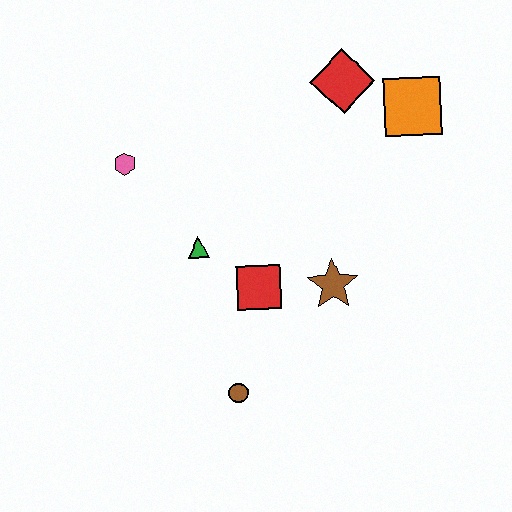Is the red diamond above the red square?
Yes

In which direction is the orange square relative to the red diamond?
The orange square is to the right of the red diamond.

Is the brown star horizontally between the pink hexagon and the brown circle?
No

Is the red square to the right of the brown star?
No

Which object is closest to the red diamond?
The orange square is closest to the red diamond.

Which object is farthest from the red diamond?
The brown circle is farthest from the red diamond.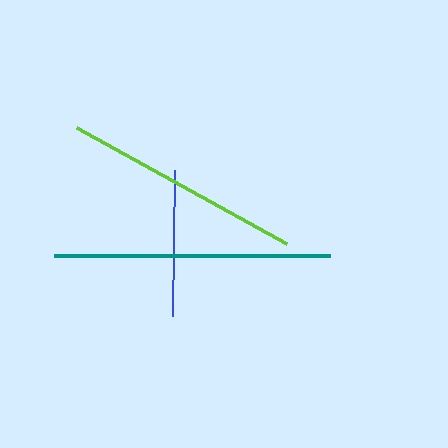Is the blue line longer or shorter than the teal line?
The teal line is longer than the blue line.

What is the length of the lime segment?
The lime segment is approximately 240 pixels long.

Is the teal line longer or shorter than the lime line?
The teal line is longer than the lime line.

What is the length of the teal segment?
The teal segment is approximately 276 pixels long.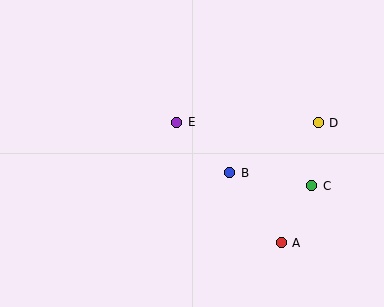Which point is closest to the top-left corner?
Point E is closest to the top-left corner.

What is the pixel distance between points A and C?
The distance between A and C is 65 pixels.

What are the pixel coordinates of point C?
Point C is at (312, 186).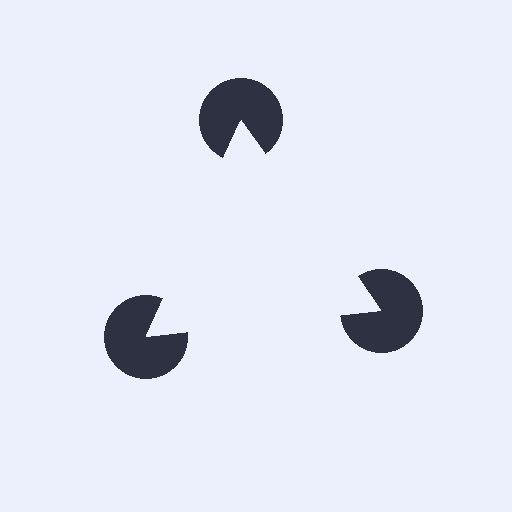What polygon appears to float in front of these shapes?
An illusory triangle — its edges are inferred from the aligned wedge cuts in the pac-man discs, not physically drawn.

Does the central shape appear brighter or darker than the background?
It typically appears slightly brighter than the background, even though no actual brightness change is drawn.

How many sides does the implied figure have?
3 sides.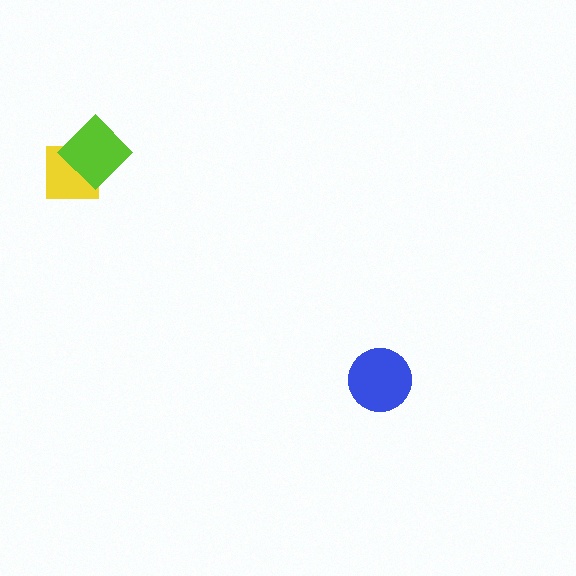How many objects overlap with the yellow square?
1 object overlaps with the yellow square.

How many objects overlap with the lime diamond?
1 object overlaps with the lime diamond.